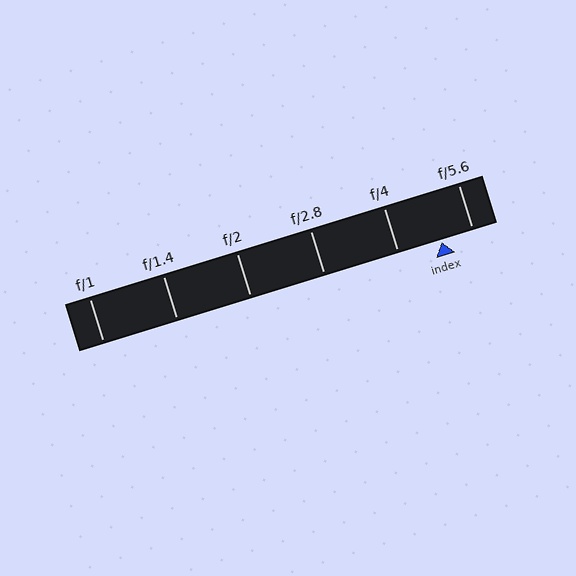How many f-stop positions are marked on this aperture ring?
There are 6 f-stop positions marked.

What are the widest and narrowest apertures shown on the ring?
The widest aperture shown is f/1 and the narrowest is f/5.6.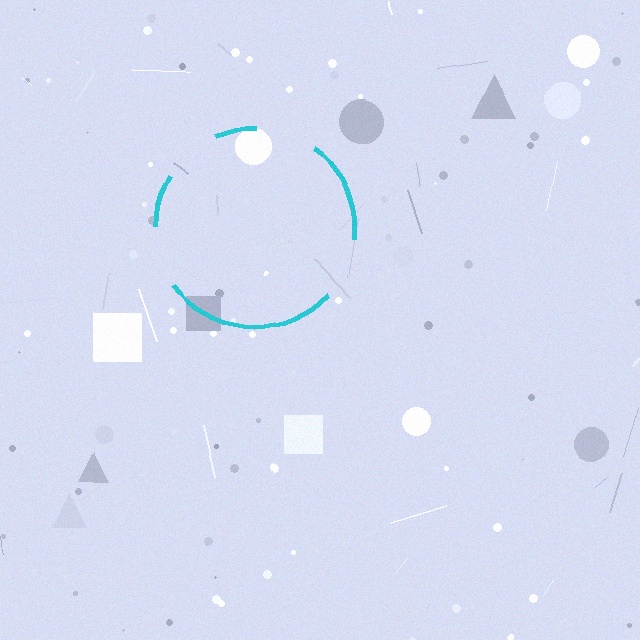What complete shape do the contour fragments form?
The contour fragments form a circle.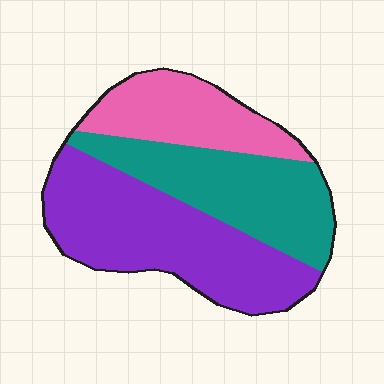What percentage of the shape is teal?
Teal covers around 35% of the shape.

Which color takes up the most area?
Purple, at roughly 45%.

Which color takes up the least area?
Pink, at roughly 25%.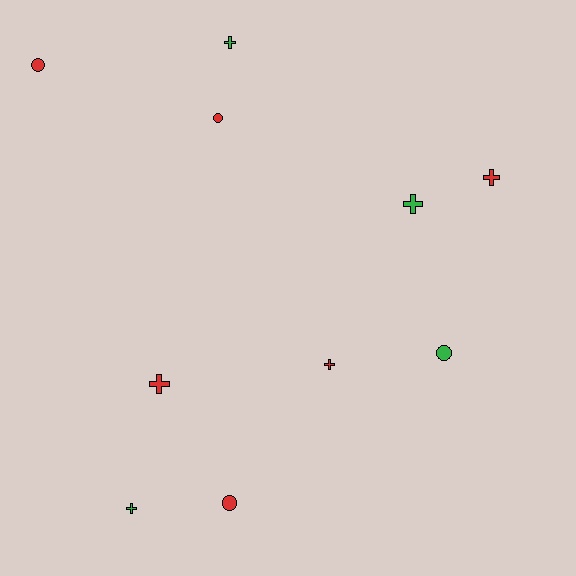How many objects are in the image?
There are 10 objects.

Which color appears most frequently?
Red, with 6 objects.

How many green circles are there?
There is 1 green circle.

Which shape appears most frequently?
Cross, with 6 objects.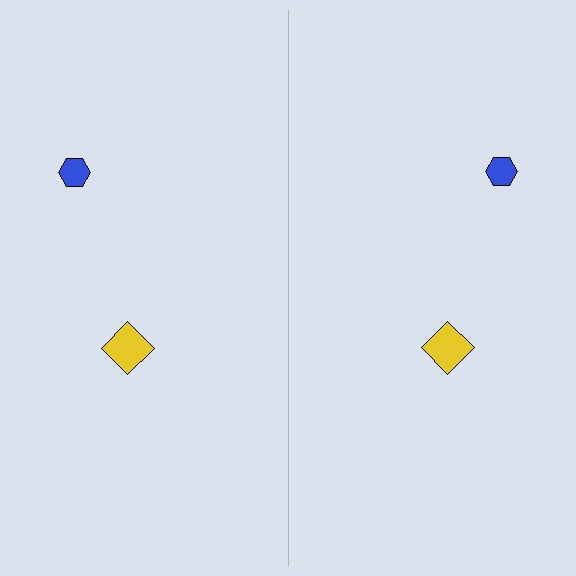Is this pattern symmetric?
Yes, this pattern has bilateral (reflection) symmetry.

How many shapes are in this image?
There are 4 shapes in this image.